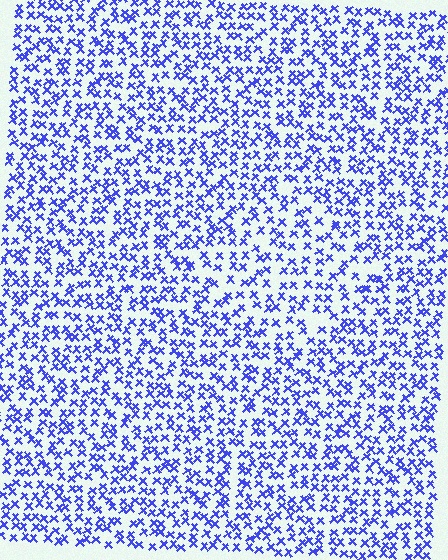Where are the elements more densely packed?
The elements are more densely packed outside the diamond boundary.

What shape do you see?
I see a diamond.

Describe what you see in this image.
The image contains small blue elements arranged at two different densities. A diamond-shaped region is visible where the elements are less densely packed than the surrounding area.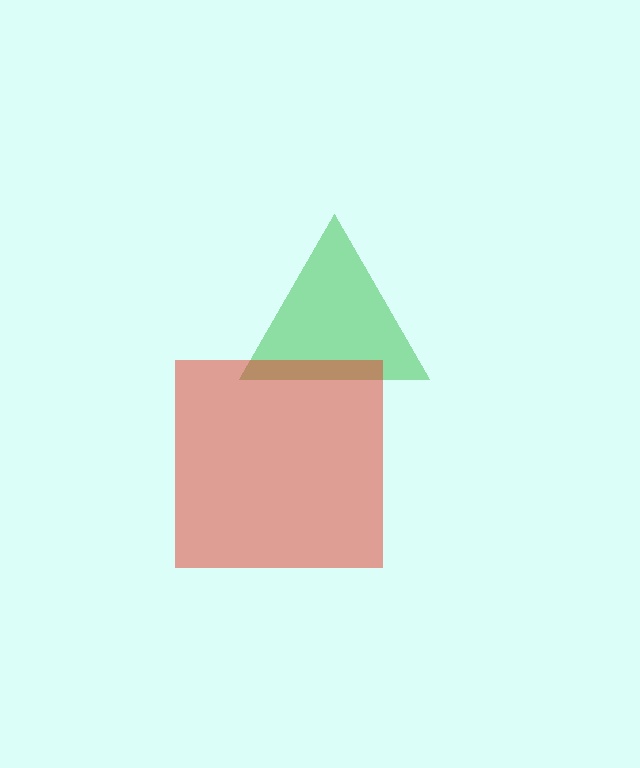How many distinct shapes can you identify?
There are 2 distinct shapes: a green triangle, a red square.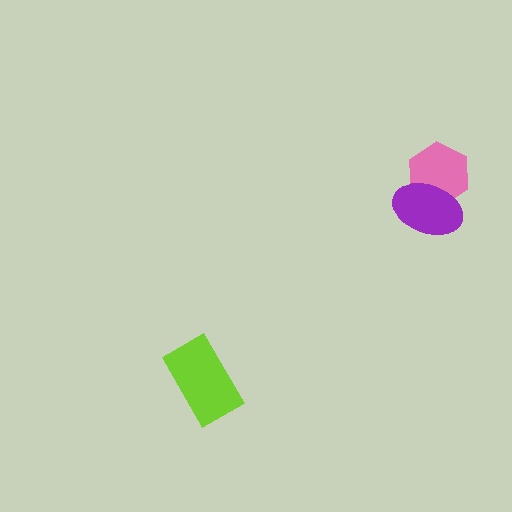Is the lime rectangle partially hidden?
No, no other shape covers it.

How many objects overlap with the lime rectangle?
0 objects overlap with the lime rectangle.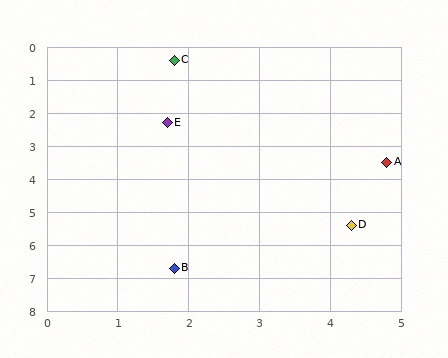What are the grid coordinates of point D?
Point D is at approximately (4.3, 5.4).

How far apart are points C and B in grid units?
Points C and B are about 6.3 grid units apart.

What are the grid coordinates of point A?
Point A is at approximately (4.8, 3.5).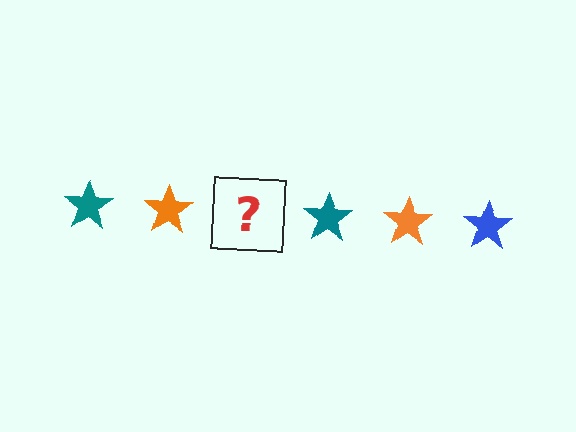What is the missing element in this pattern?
The missing element is a blue star.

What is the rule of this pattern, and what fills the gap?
The rule is that the pattern cycles through teal, orange, blue stars. The gap should be filled with a blue star.